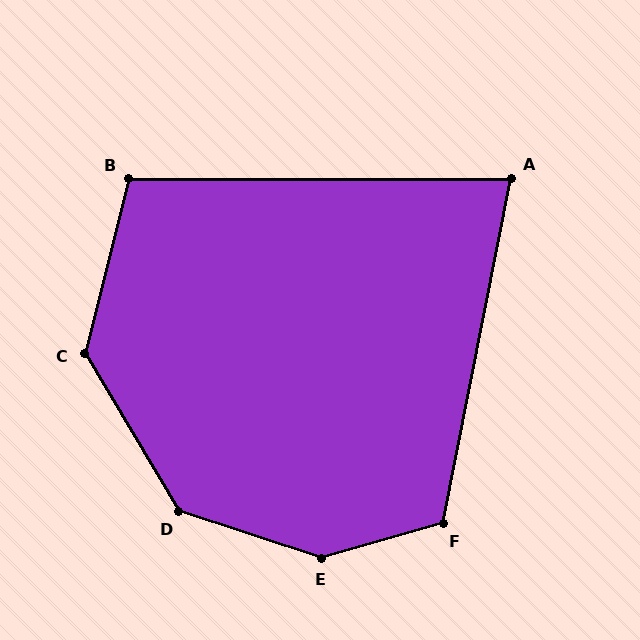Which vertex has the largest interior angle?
E, at approximately 146 degrees.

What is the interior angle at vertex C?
Approximately 135 degrees (obtuse).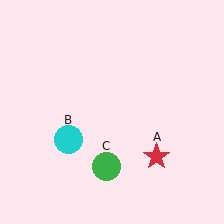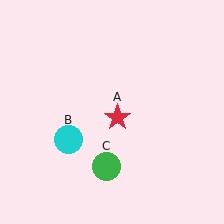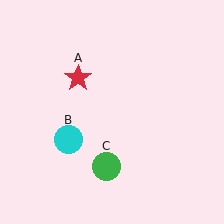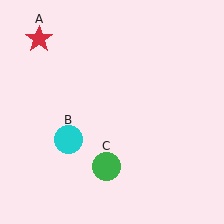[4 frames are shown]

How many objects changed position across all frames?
1 object changed position: red star (object A).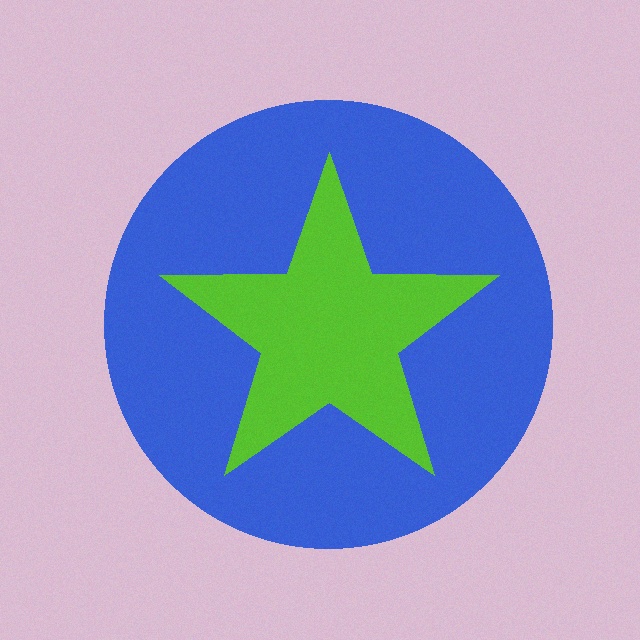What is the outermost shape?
The blue circle.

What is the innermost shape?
The lime star.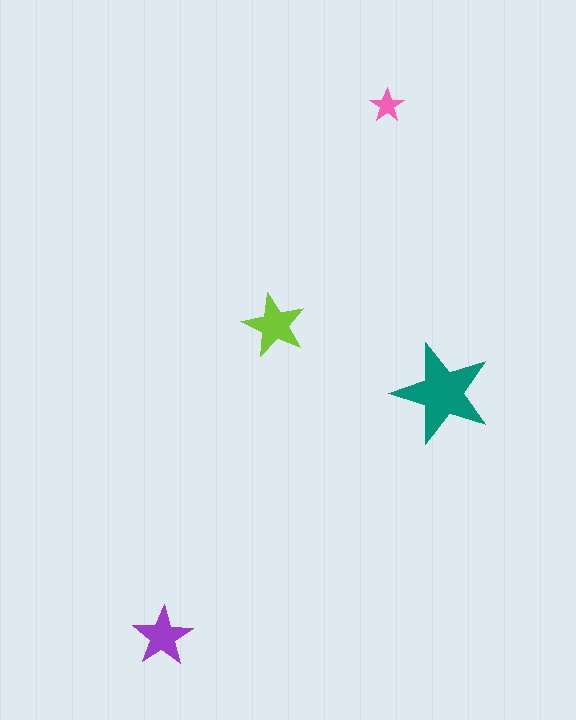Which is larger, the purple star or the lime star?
The lime one.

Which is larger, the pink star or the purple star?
The purple one.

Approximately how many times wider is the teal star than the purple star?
About 1.5 times wider.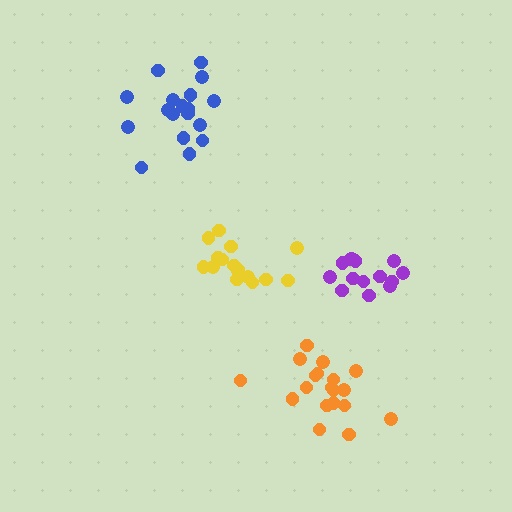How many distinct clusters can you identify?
There are 4 distinct clusters.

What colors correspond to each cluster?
The clusters are colored: yellow, orange, purple, blue.